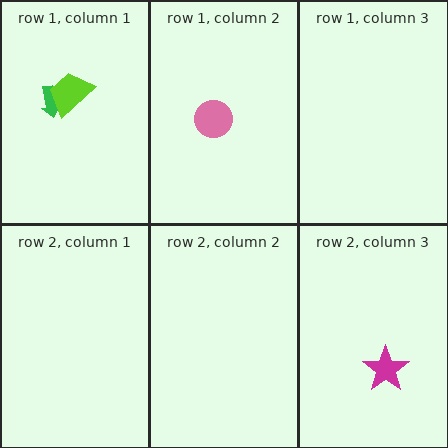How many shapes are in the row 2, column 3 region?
1.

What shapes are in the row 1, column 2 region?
The pink circle.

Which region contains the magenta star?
The row 2, column 3 region.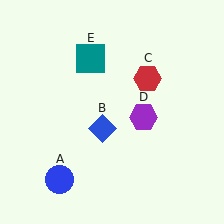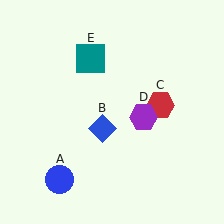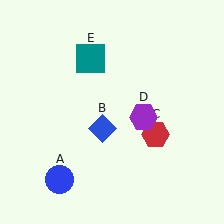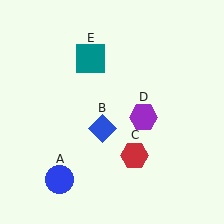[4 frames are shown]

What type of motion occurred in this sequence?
The red hexagon (object C) rotated clockwise around the center of the scene.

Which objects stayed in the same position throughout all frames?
Blue circle (object A) and blue diamond (object B) and purple hexagon (object D) and teal square (object E) remained stationary.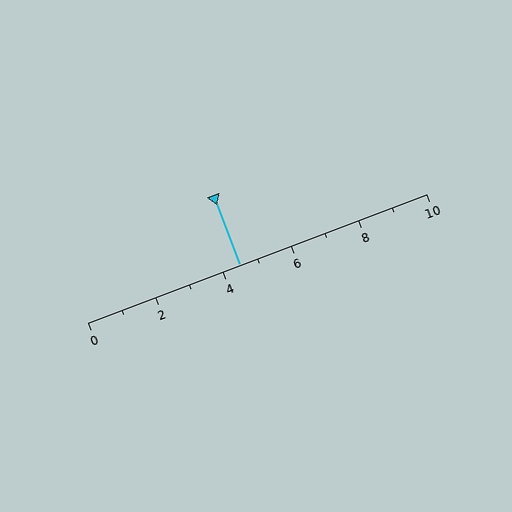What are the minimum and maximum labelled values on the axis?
The axis runs from 0 to 10.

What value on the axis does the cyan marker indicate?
The marker indicates approximately 4.5.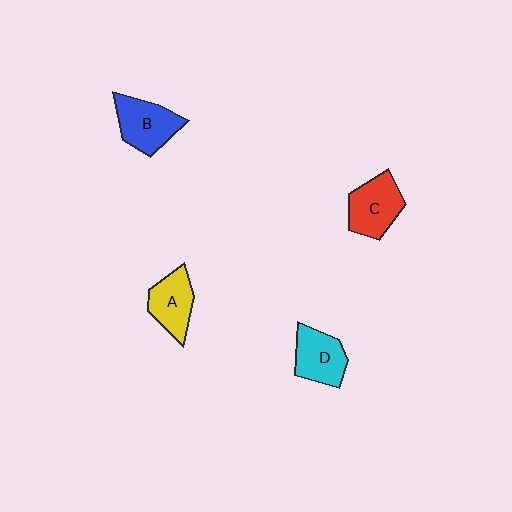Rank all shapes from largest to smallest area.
From largest to smallest: B (blue), C (red), D (cyan), A (yellow).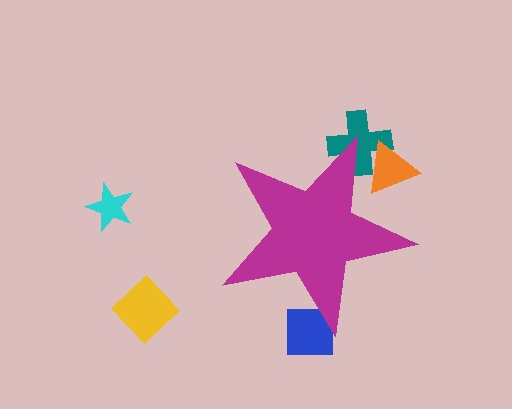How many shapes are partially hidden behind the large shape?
3 shapes are partially hidden.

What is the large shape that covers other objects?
A magenta star.